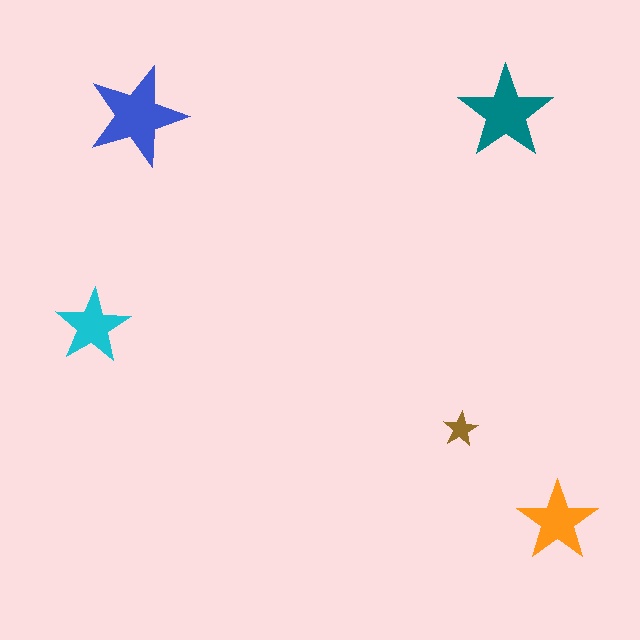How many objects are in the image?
There are 5 objects in the image.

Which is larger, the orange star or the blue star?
The blue one.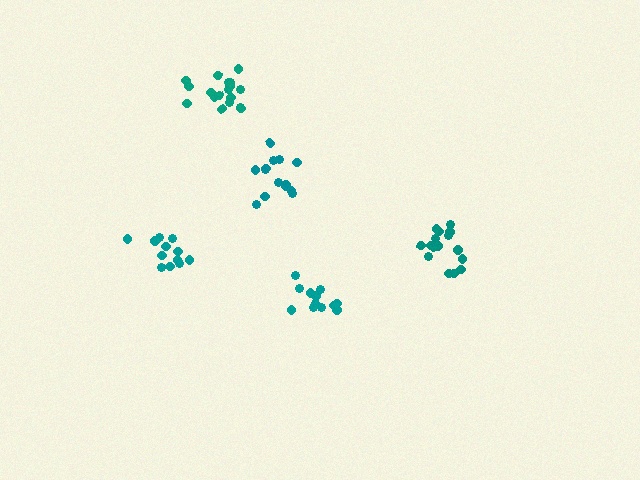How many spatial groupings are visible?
There are 5 spatial groupings.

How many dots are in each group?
Group 1: 12 dots, Group 2: 12 dots, Group 3: 16 dots, Group 4: 18 dots, Group 5: 14 dots (72 total).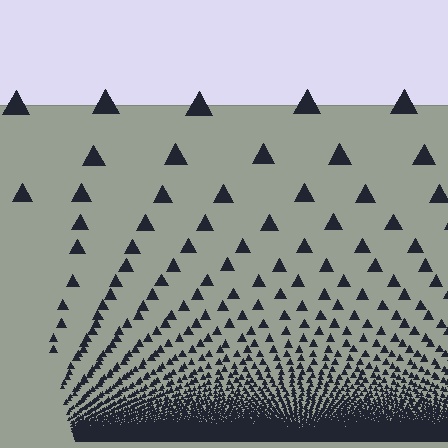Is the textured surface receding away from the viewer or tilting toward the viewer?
The surface appears to tilt toward the viewer. Texture elements get larger and sparser toward the top.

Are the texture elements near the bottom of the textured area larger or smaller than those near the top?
Smaller. The gradient is inverted — elements near the bottom are smaller and denser.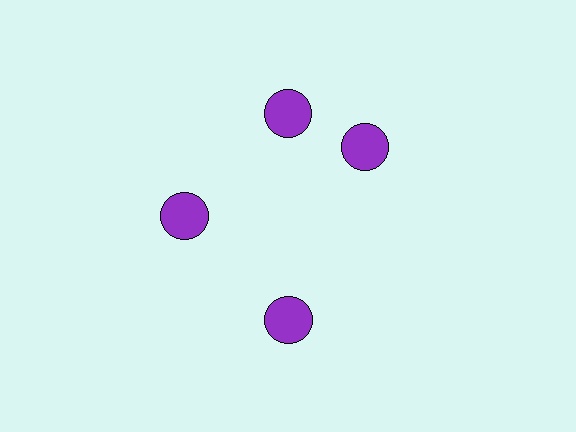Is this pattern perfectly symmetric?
No. The 4 purple circles are arranged in a ring, but one element near the 3 o'clock position is rotated out of alignment along the ring, breaking the 4-fold rotational symmetry.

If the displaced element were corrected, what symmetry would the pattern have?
It would have 4-fold rotational symmetry — the pattern would map onto itself every 90 degrees.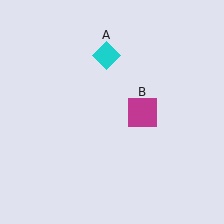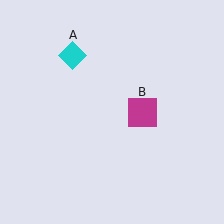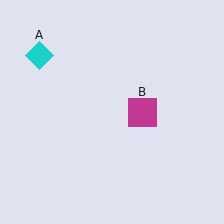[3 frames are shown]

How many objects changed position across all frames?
1 object changed position: cyan diamond (object A).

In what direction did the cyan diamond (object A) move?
The cyan diamond (object A) moved left.